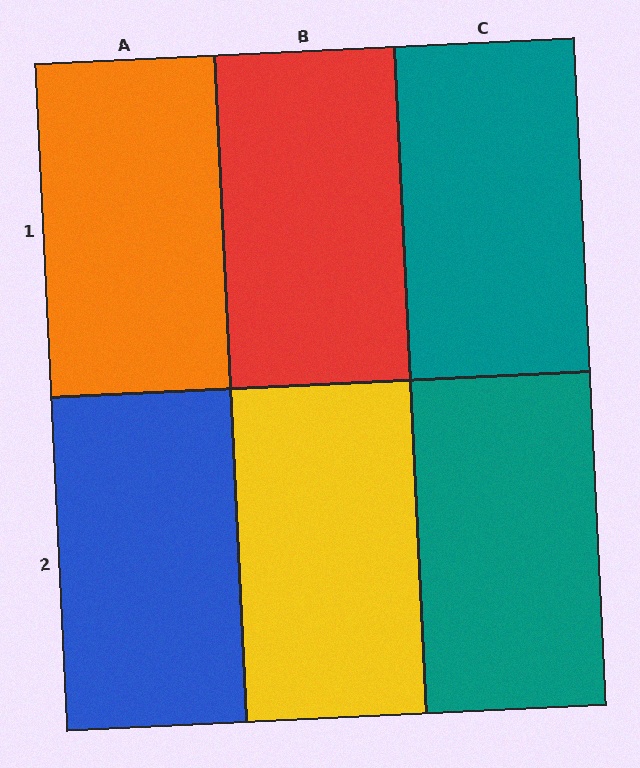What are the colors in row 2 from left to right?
Blue, yellow, teal.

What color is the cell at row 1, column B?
Red.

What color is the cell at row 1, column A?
Orange.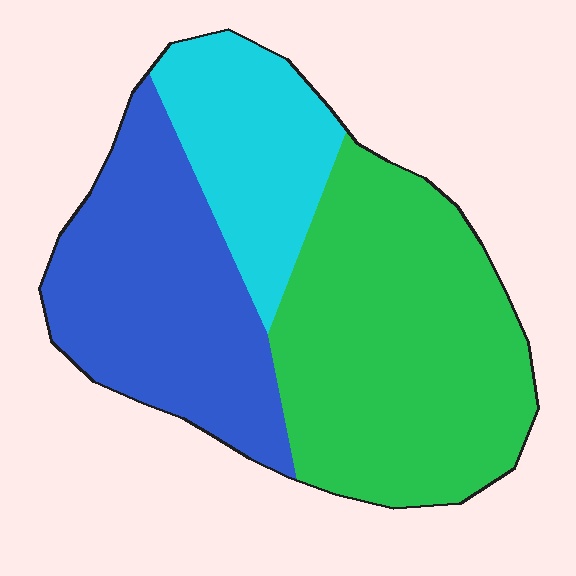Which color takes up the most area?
Green, at roughly 45%.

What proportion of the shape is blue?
Blue takes up between a third and a half of the shape.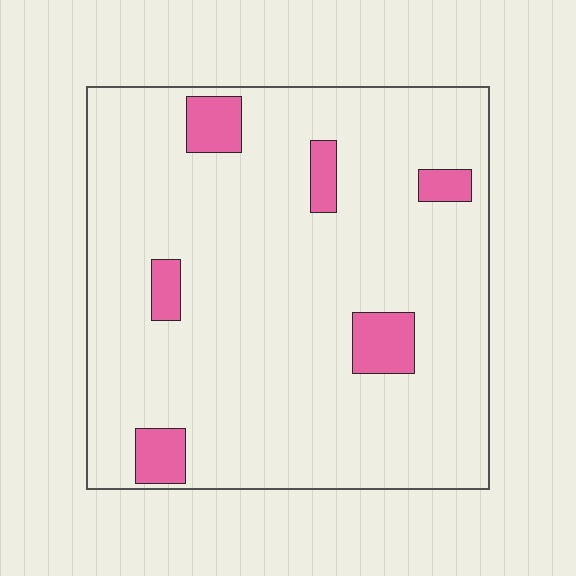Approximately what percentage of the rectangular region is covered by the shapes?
Approximately 10%.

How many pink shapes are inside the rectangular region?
6.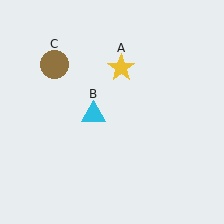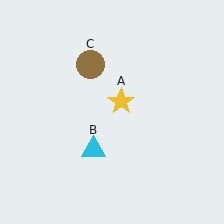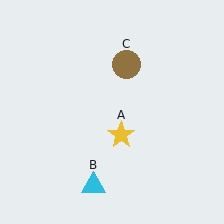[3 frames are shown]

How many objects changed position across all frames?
3 objects changed position: yellow star (object A), cyan triangle (object B), brown circle (object C).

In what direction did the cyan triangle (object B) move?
The cyan triangle (object B) moved down.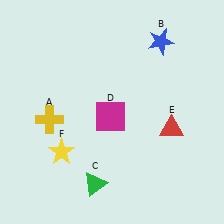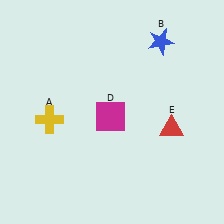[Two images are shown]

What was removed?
The green triangle (C), the yellow star (F) were removed in Image 2.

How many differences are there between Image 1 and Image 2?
There are 2 differences between the two images.